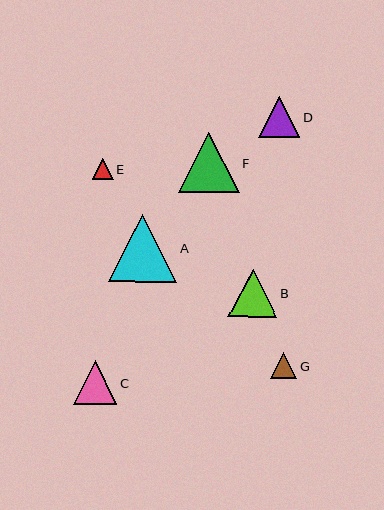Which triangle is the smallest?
Triangle E is the smallest with a size of approximately 21 pixels.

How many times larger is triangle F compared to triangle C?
Triangle F is approximately 1.4 times the size of triangle C.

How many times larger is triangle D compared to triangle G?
Triangle D is approximately 1.6 times the size of triangle G.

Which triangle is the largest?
Triangle A is the largest with a size of approximately 69 pixels.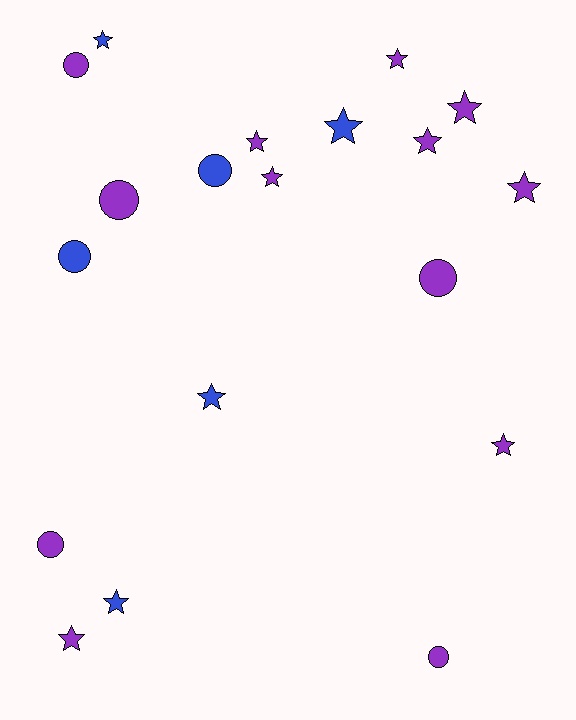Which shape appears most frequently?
Star, with 12 objects.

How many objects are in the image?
There are 19 objects.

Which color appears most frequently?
Purple, with 13 objects.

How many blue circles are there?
There are 2 blue circles.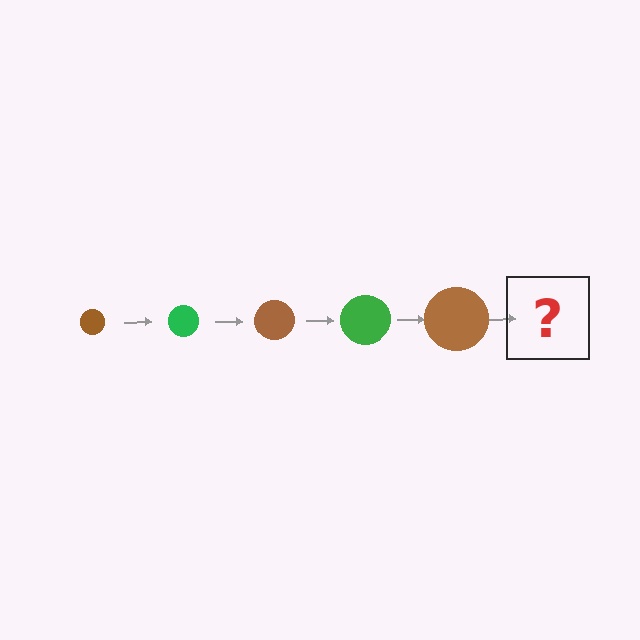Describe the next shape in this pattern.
It should be a green circle, larger than the previous one.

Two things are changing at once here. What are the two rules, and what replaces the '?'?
The two rules are that the circle grows larger each step and the color cycles through brown and green. The '?' should be a green circle, larger than the previous one.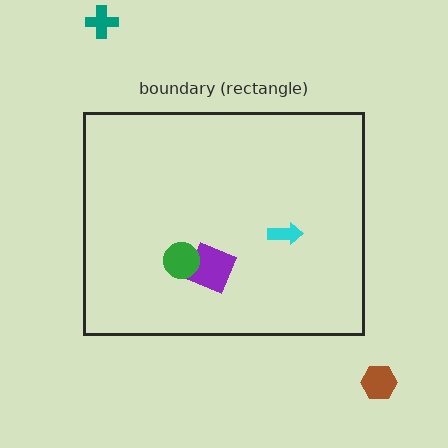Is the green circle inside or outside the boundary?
Inside.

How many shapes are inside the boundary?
3 inside, 2 outside.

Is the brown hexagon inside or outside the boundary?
Outside.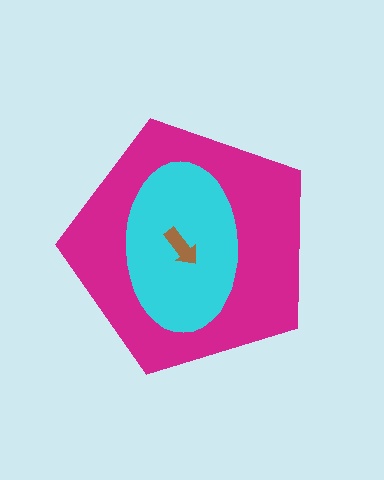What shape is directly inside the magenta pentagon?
The cyan ellipse.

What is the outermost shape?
The magenta pentagon.